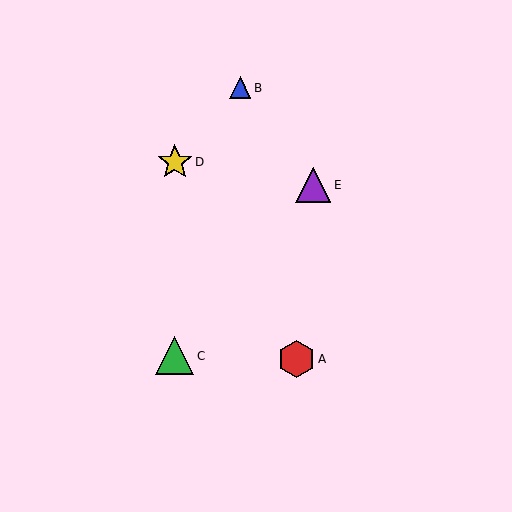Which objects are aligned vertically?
Objects C, D are aligned vertically.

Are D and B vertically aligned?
No, D is at x≈175 and B is at x≈240.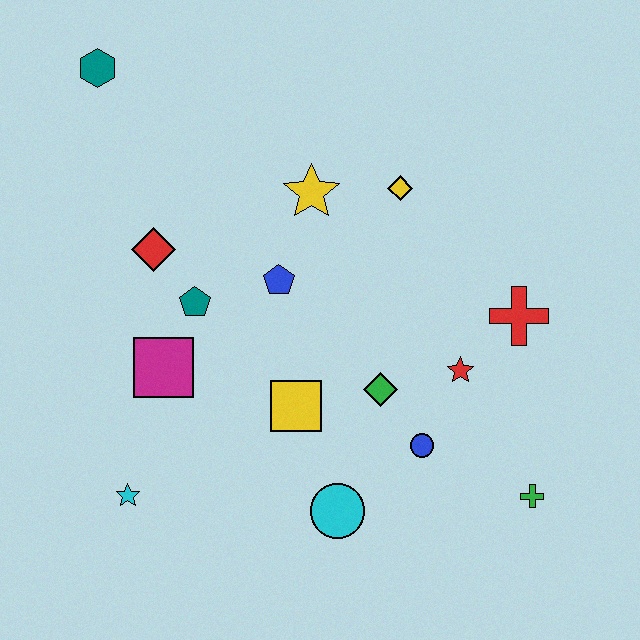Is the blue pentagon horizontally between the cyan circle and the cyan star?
Yes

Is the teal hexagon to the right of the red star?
No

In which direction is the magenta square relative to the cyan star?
The magenta square is above the cyan star.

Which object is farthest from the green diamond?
The teal hexagon is farthest from the green diamond.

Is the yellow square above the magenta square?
No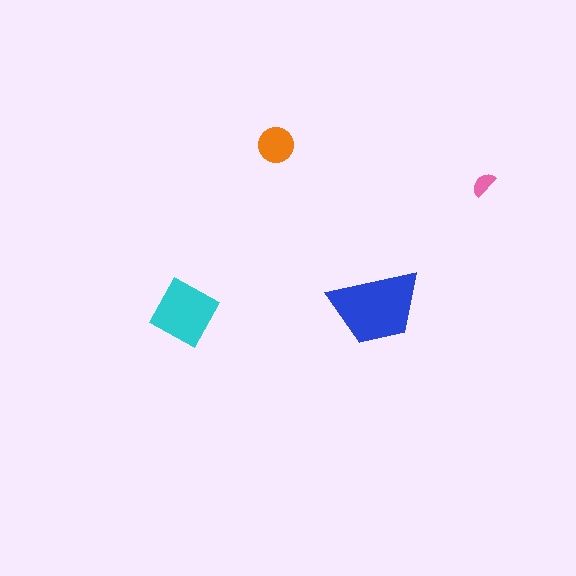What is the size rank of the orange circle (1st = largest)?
3rd.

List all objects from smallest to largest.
The pink semicircle, the orange circle, the cyan diamond, the blue trapezoid.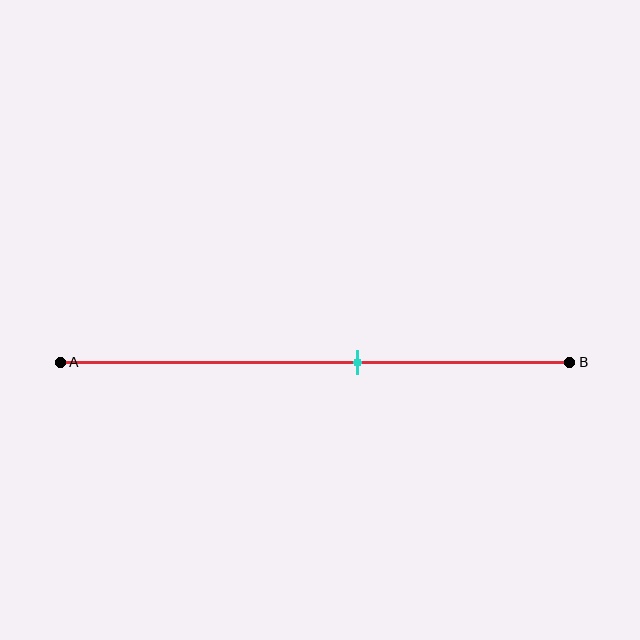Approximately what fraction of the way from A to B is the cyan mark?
The cyan mark is approximately 60% of the way from A to B.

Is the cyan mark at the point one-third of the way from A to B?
No, the mark is at about 60% from A, not at the 33% one-third point.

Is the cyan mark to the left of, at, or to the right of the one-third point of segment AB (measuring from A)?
The cyan mark is to the right of the one-third point of segment AB.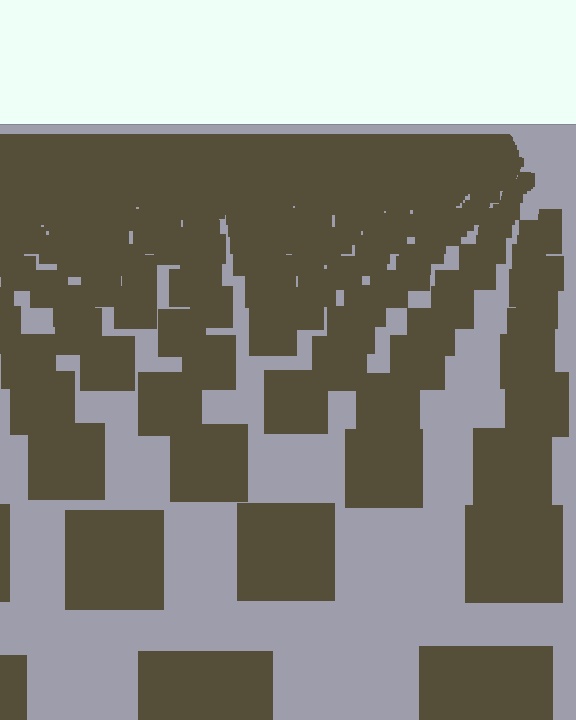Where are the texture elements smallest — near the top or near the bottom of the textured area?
Near the top.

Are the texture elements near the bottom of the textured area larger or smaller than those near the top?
Larger. Near the bottom, elements are closer to the viewer and appear at a bigger on-screen size.